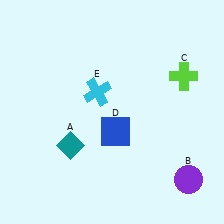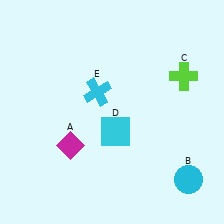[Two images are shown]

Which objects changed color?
A changed from teal to magenta. B changed from purple to cyan. D changed from blue to cyan.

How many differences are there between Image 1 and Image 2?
There are 3 differences between the two images.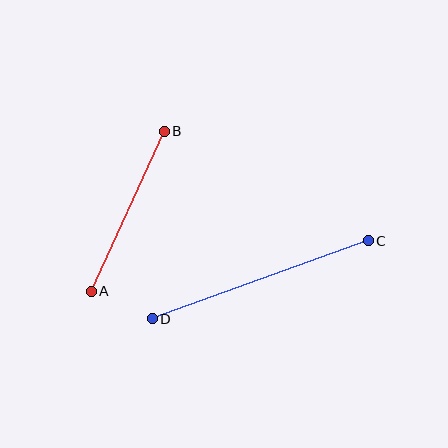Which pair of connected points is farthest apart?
Points C and D are farthest apart.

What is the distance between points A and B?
The distance is approximately 176 pixels.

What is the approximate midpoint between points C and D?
The midpoint is at approximately (260, 280) pixels.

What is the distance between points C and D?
The distance is approximately 230 pixels.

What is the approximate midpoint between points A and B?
The midpoint is at approximately (128, 211) pixels.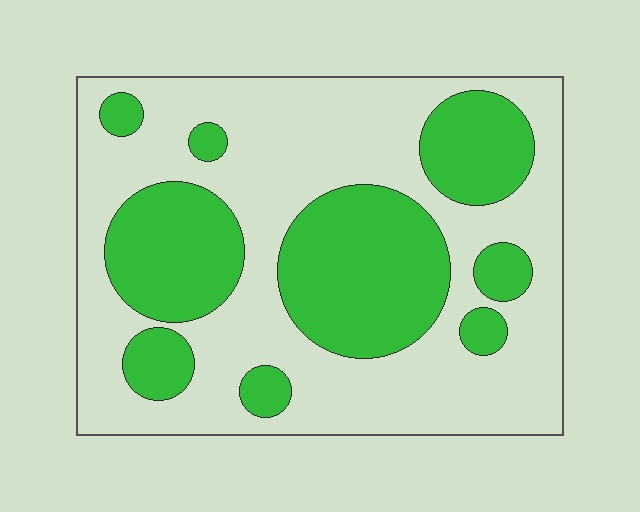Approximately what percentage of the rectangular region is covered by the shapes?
Approximately 35%.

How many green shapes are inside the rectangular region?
9.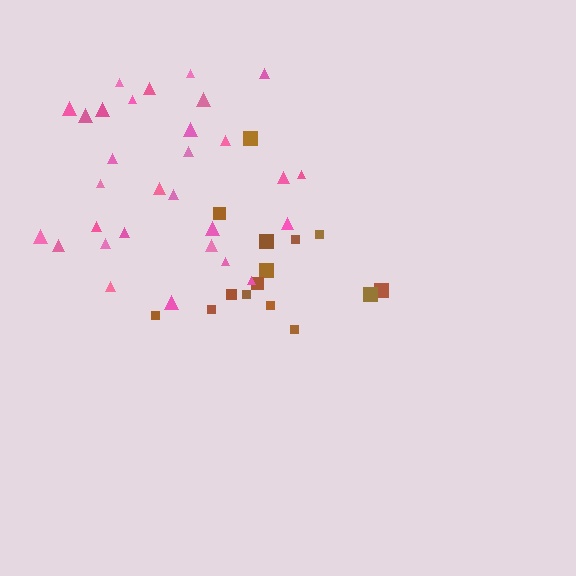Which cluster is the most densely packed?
Pink.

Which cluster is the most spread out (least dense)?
Brown.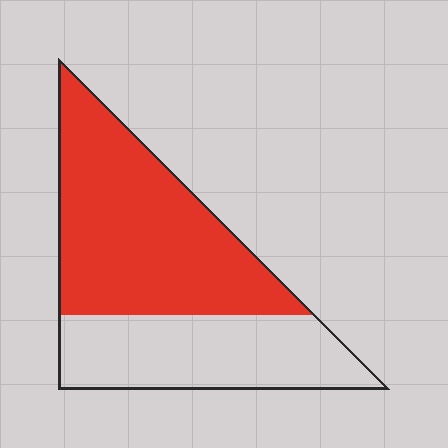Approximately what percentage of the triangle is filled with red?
Approximately 60%.